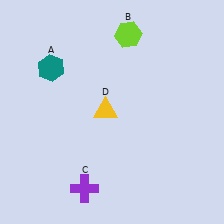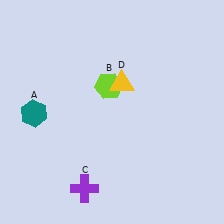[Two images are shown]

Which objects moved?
The objects that moved are: the teal hexagon (A), the lime hexagon (B), the yellow triangle (D).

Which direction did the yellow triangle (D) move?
The yellow triangle (D) moved up.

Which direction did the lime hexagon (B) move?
The lime hexagon (B) moved down.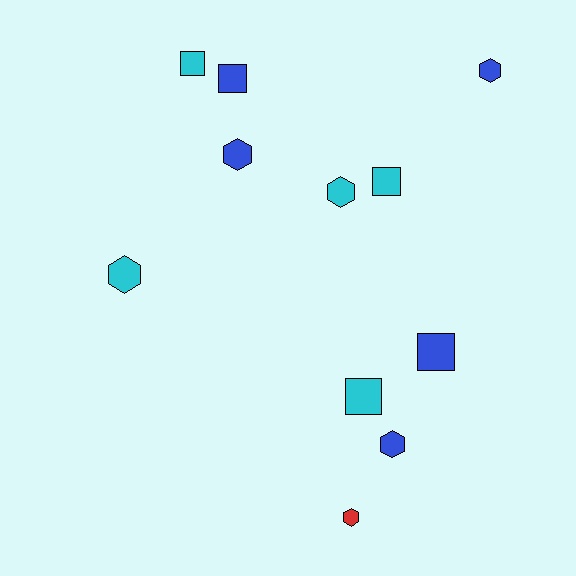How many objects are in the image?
There are 11 objects.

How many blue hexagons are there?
There are 3 blue hexagons.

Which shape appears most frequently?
Hexagon, with 6 objects.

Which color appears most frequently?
Blue, with 5 objects.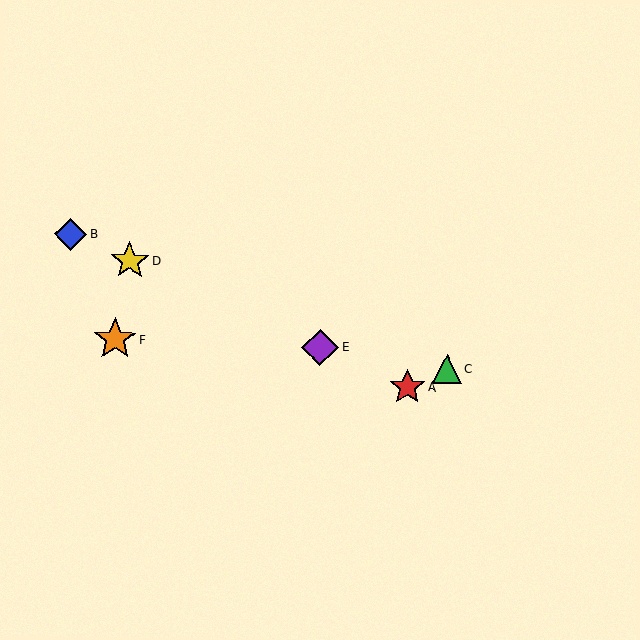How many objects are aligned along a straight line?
4 objects (A, B, D, E) are aligned along a straight line.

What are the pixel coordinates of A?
Object A is at (407, 387).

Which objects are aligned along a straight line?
Objects A, B, D, E are aligned along a straight line.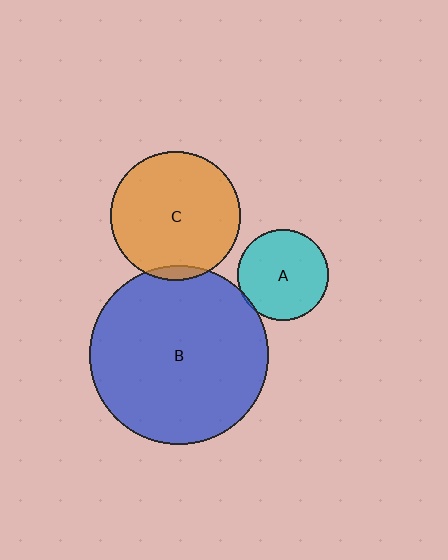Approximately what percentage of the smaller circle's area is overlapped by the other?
Approximately 5%.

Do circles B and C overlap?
Yes.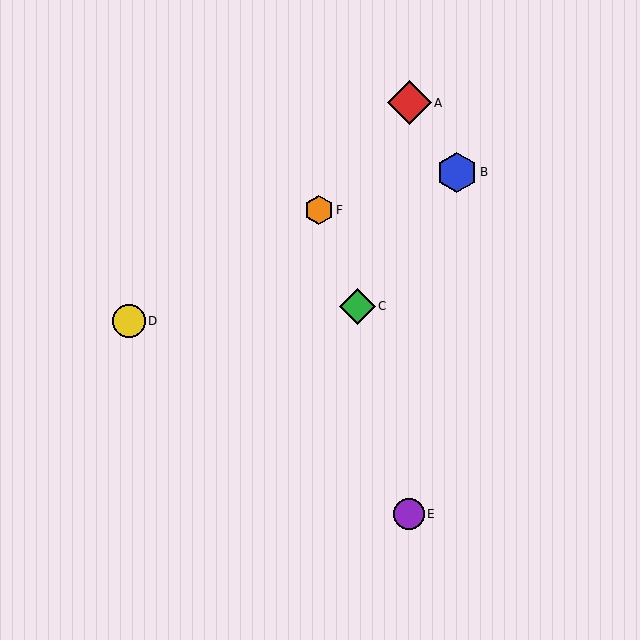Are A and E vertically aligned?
Yes, both are at x≈409.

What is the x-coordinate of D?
Object D is at x≈129.